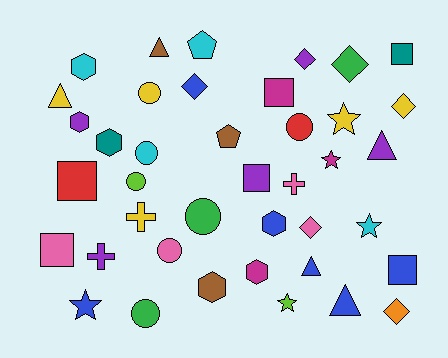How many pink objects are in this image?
There are 4 pink objects.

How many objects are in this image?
There are 40 objects.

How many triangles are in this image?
There are 5 triangles.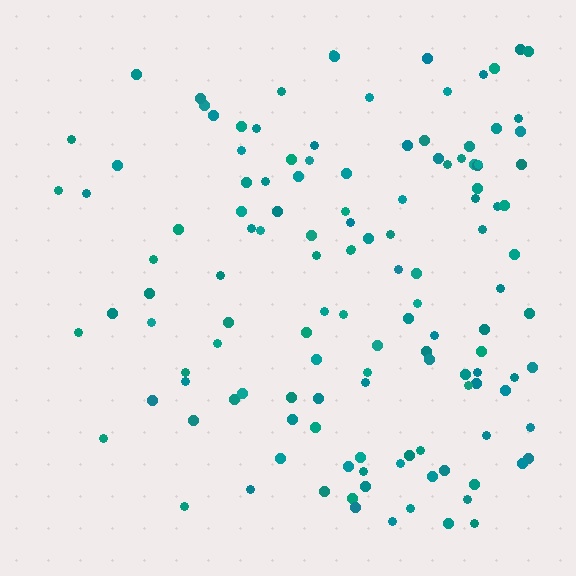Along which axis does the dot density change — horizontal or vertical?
Horizontal.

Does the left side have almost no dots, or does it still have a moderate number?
Still a moderate number, just noticeably fewer than the right.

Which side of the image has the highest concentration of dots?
The right.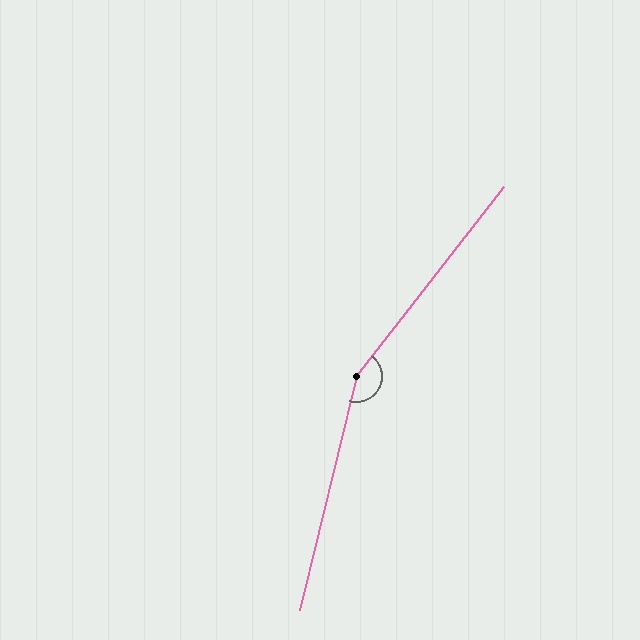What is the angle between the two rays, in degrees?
Approximately 156 degrees.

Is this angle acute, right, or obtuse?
It is obtuse.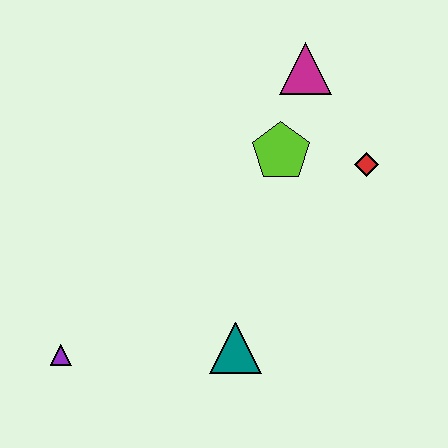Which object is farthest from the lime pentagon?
The purple triangle is farthest from the lime pentagon.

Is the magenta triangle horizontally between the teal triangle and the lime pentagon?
No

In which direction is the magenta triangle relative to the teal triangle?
The magenta triangle is above the teal triangle.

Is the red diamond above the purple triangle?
Yes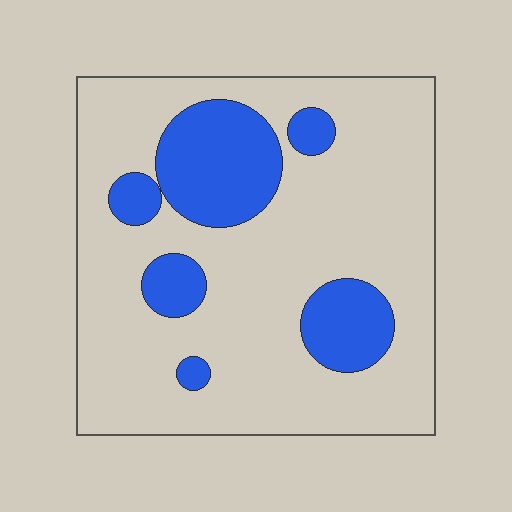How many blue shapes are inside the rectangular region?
6.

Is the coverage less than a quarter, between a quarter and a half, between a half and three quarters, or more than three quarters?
Less than a quarter.